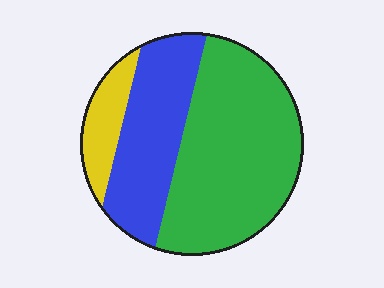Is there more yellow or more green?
Green.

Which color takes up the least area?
Yellow, at roughly 10%.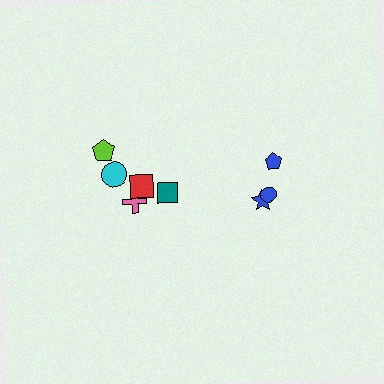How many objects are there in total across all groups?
There are 8 objects.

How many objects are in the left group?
There are 5 objects.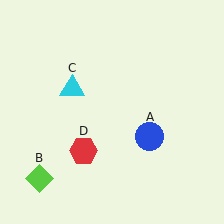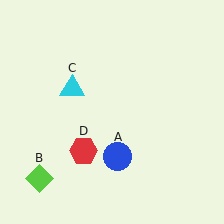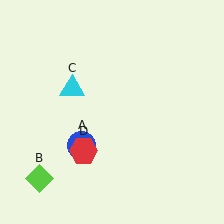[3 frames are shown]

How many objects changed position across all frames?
1 object changed position: blue circle (object A).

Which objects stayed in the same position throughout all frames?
Lime diamond (object B) and cyan triangle (object C) and red hexagon (object D) remained stationary.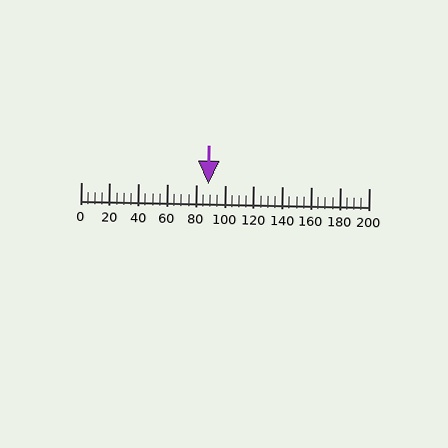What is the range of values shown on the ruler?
The ruler shows values from 0 to 200.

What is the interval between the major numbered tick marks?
The major tick marks are spaced 20 units apart.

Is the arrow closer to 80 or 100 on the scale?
The arrow is closer to 80.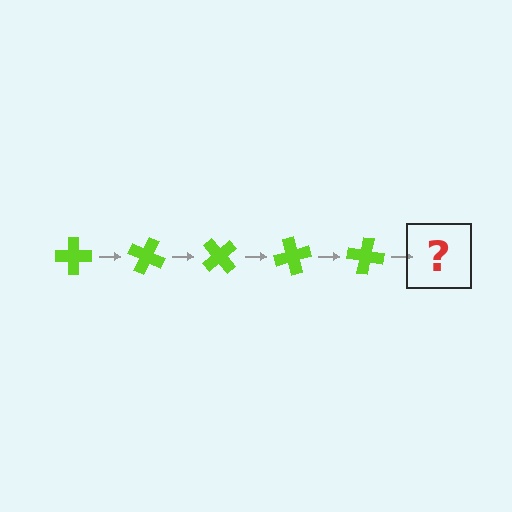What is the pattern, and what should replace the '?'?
The pattern is that the cross rotates 25 degrees each step. The '?' should be a lime cross rotated 125 degrees.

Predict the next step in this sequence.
The next step is a lime cross rotated 125 degrees.